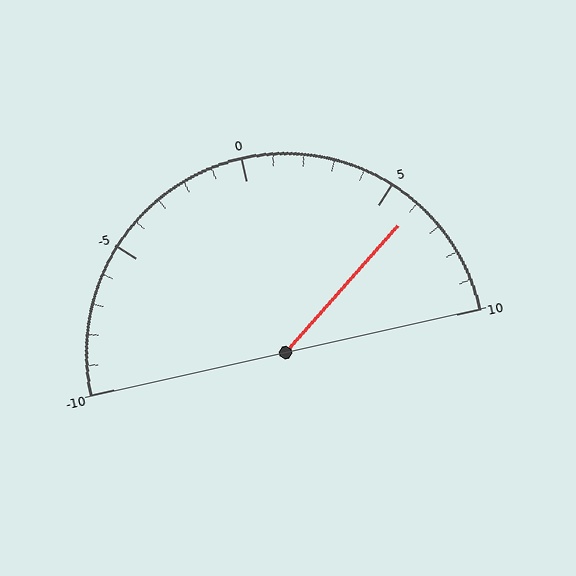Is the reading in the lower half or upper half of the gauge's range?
The reading is in the upper half of the range (-10 to 10).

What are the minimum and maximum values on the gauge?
The gauge ranges from -10 to 10.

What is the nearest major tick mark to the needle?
The nearest major tick mark is 5.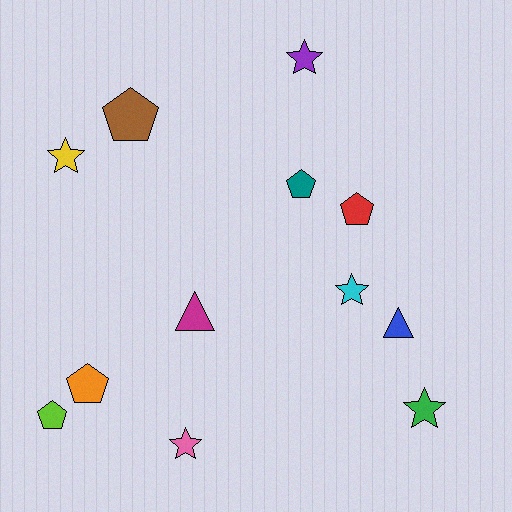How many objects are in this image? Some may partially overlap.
There are 12 objects.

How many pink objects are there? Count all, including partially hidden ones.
There is 1 pink object.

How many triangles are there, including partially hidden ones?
There are 2 triangles.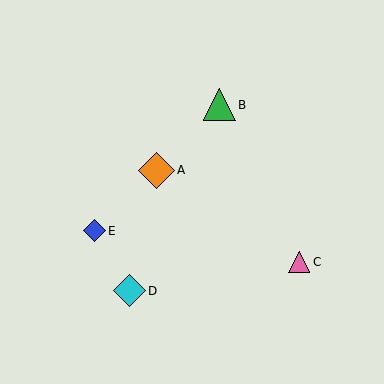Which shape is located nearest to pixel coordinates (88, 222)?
The blue diamond (labeled E) at (94, 231) is nearest to that location.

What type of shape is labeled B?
Shape B is a green triangle.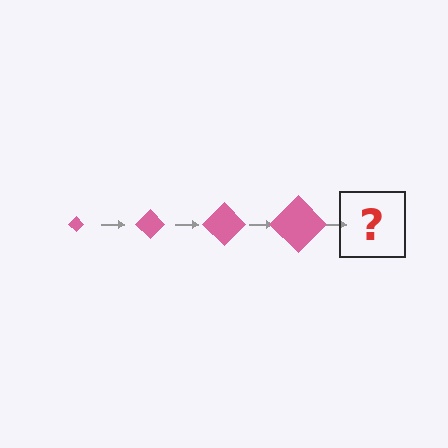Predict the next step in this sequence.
The next step is a pink diamond, larger than the previous one.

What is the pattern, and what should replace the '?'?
The pattern is that the diamond gets progressively larger each step. The '?' should be a pink diamond, larger than the previous one.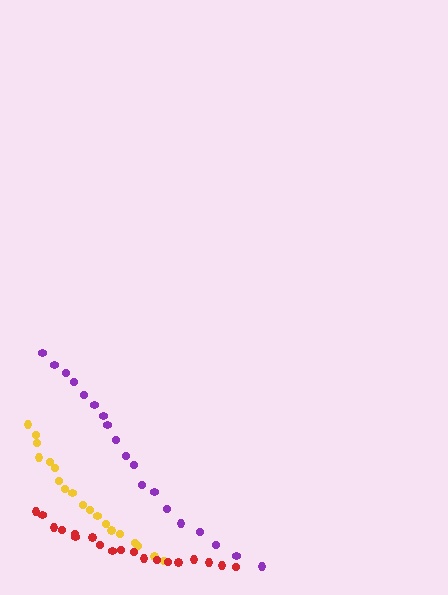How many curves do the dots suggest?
There are 3 distinct paths.